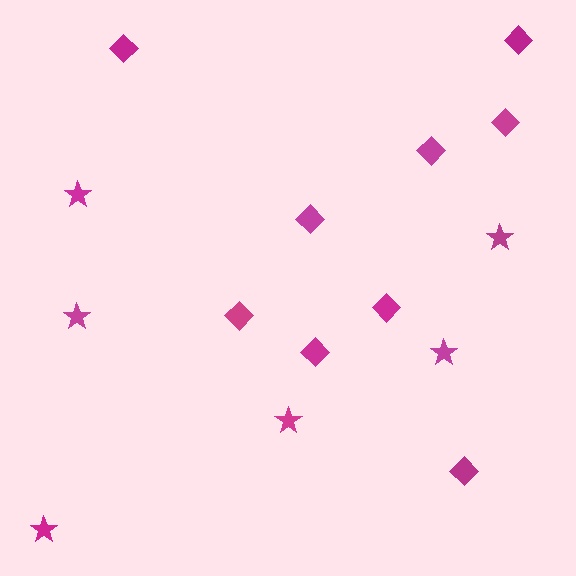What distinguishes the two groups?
There are 2 groups: one group of stars (6) and one group of diamonds (9).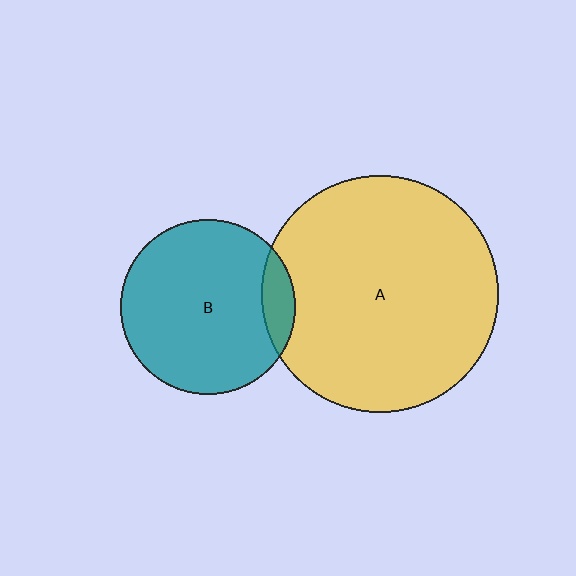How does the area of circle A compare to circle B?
Approximately 1.8 times.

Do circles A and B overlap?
Yes.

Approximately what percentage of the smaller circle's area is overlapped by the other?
Approximately 10%.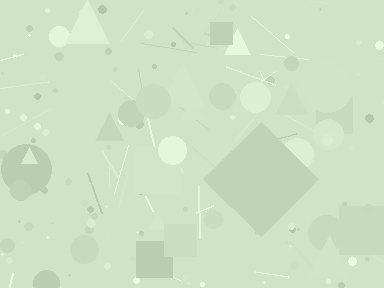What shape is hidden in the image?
A diamond is hidden in the image.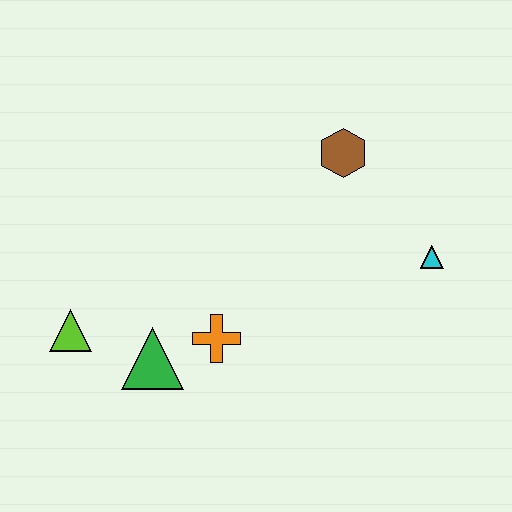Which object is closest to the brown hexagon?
The cyan triangle is closest to the brown hexagon.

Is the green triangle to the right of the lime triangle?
Yes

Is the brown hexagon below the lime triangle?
No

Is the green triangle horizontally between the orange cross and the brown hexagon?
No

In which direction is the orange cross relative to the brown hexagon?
The orange cross is below the brown hexagon.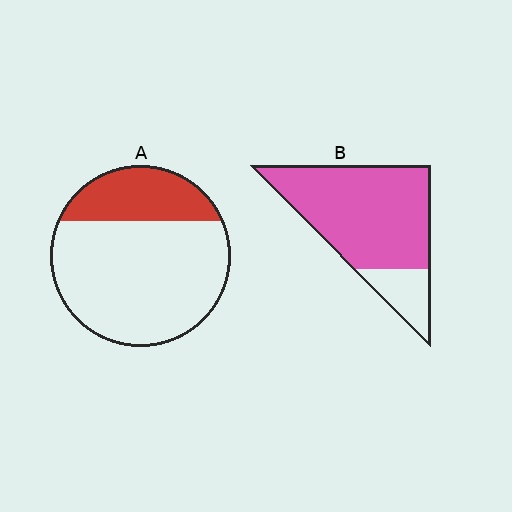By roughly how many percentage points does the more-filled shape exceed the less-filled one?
By roughly 55 percentage points (B over A).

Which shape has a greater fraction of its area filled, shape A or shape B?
Shape B.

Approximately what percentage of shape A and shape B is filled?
A is approximately 25% and B is approximately 80%.